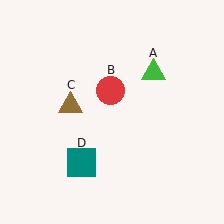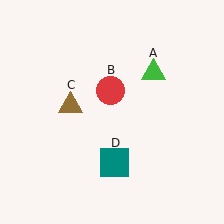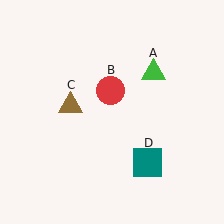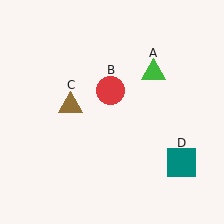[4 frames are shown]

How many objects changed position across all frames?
1 object changed position: teal square (object D).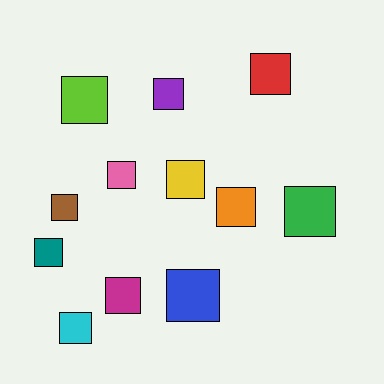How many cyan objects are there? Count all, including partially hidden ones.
There is 1 cyan object.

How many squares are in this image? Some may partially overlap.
There are 12 squares.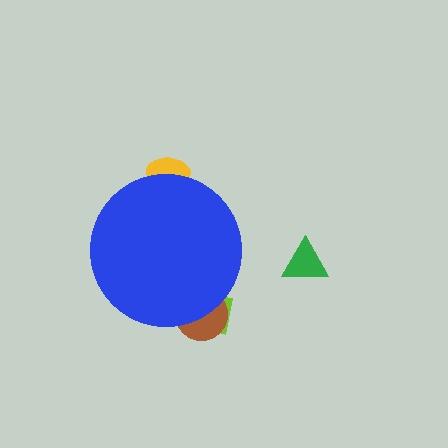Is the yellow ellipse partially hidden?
Yes, the yellow ellipse is partially hidden behind the blue circle.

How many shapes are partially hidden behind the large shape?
3 shapes are partially hidden.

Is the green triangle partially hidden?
No, the green triangle is fully visible.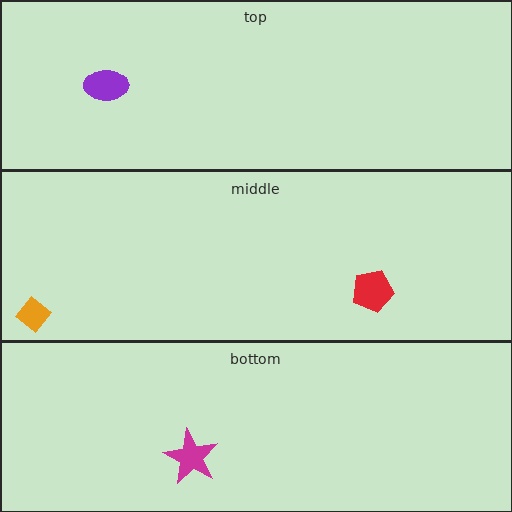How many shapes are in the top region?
1.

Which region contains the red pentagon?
The middle region.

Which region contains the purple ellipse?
The top region.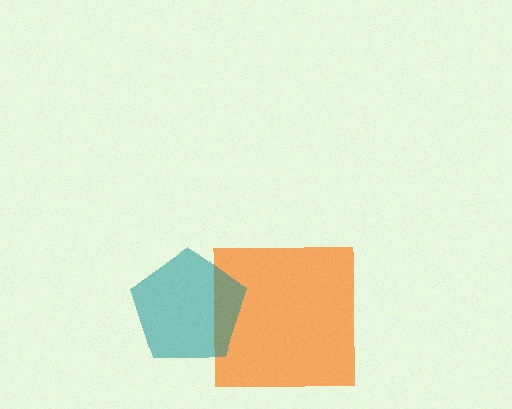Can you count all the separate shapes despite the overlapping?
Yes, there are 2 separate shapes.